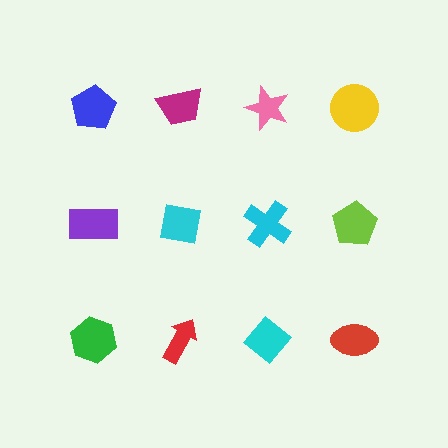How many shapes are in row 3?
4 shapes.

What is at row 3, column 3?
A cyan diamond.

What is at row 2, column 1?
A purple rectangle.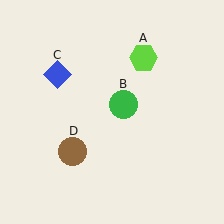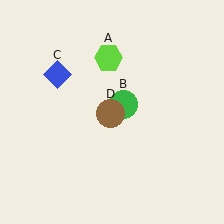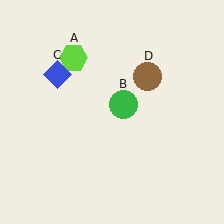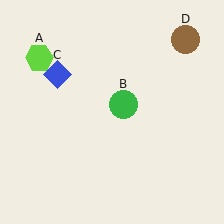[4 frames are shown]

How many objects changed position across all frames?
2 objects changed position: lime hexagon (object A), brown circle (object D).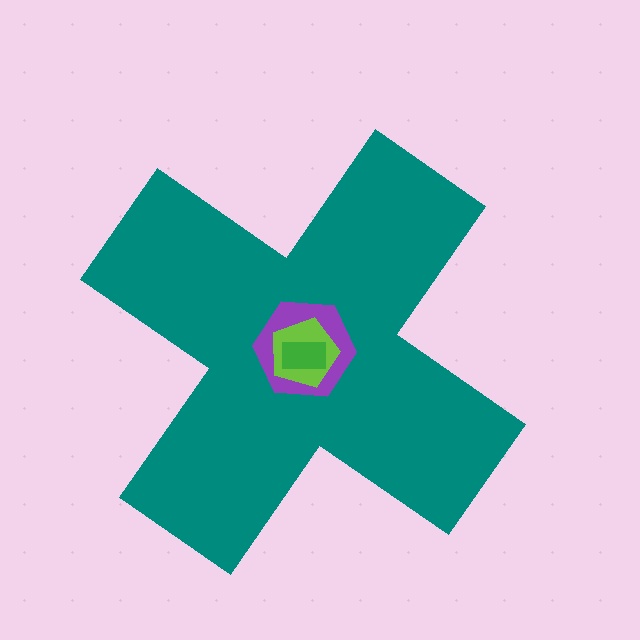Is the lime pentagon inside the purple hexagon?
Yes.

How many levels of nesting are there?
4.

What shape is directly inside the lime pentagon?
The green rectangle.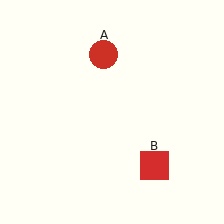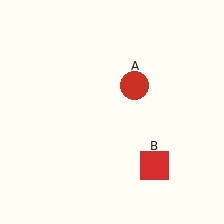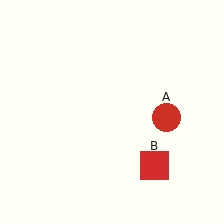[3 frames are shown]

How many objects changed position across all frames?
1 object changed position: red circle (object A).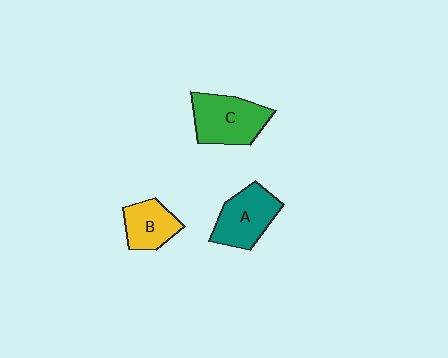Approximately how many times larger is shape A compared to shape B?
Approximately 1.4 times.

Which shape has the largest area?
Shape C (green).